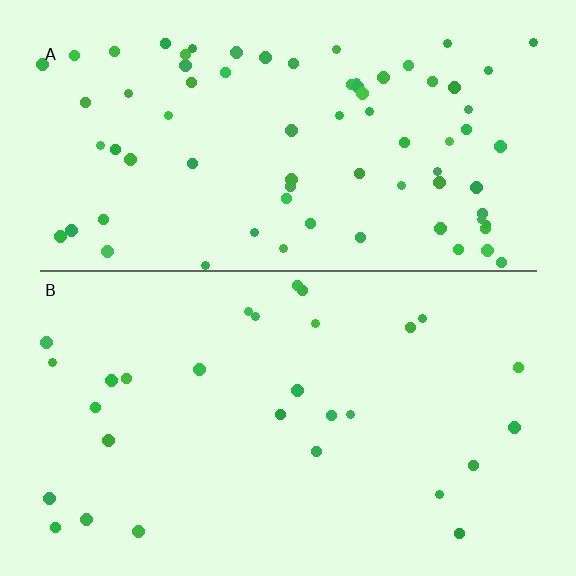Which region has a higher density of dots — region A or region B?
A (the top).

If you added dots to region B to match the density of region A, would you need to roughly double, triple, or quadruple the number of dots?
Approximately triple.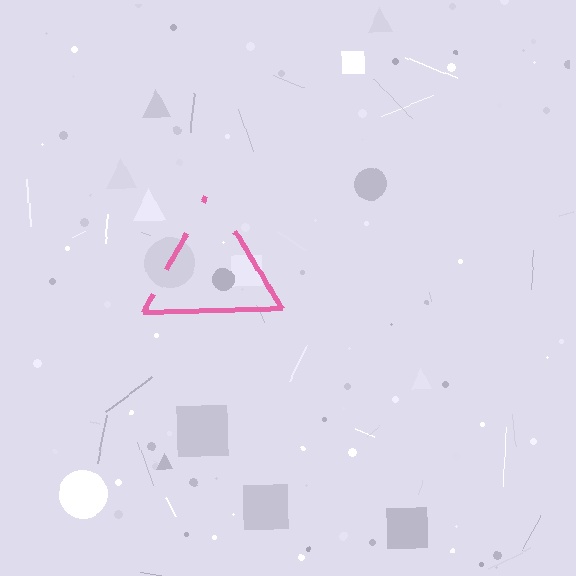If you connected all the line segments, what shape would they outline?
They would outline a triangle.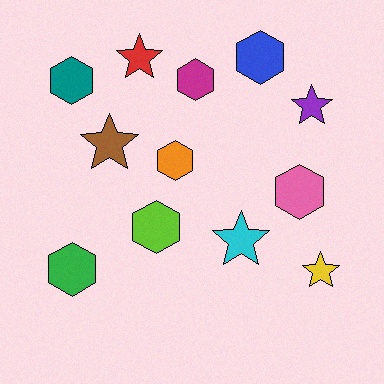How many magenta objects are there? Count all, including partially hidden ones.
There is 1 magenta object.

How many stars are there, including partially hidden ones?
There are 5 stars.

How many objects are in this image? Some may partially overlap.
There are 12 objects.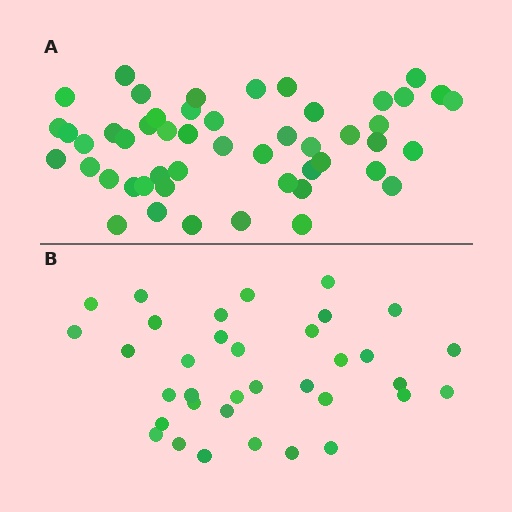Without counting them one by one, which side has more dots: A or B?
Region A (the top region) has more dots.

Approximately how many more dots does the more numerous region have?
Region A has approximately 15 more dots than region B.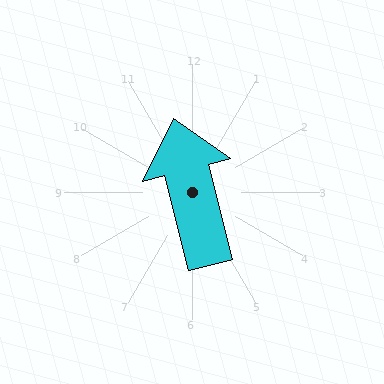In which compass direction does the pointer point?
North.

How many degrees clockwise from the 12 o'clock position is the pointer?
Approximately 345 degrees.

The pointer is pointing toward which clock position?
Roughly 12 o'clock.